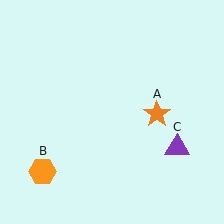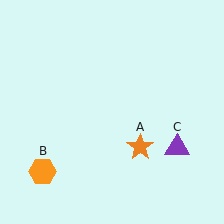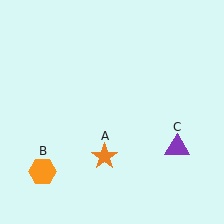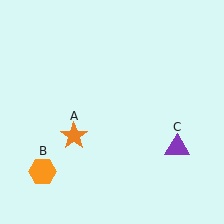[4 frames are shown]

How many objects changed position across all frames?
1 object changed position: orange star (object A).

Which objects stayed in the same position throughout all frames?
Orange hexagon (object B) and purple triangle (object C) remained stationary.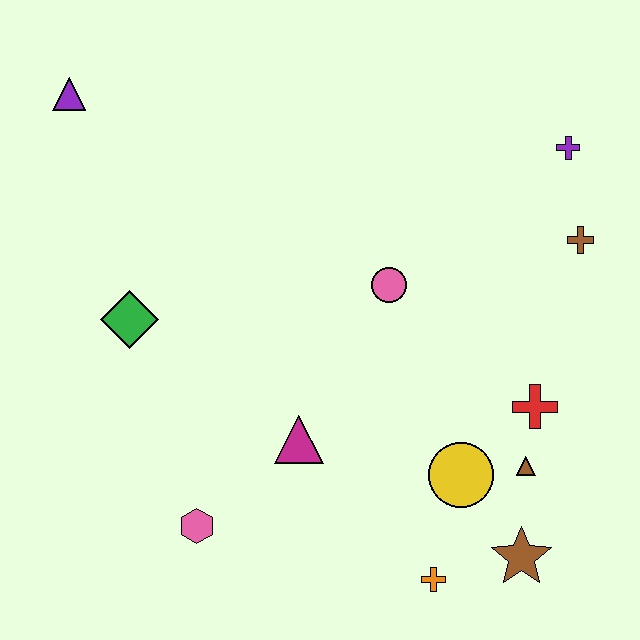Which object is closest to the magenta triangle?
The pink hexagon is closest to the magenta triangle.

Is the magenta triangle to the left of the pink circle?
Yes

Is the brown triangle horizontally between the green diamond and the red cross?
Yes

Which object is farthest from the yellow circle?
The purple triangle is farthest from the yellow circle.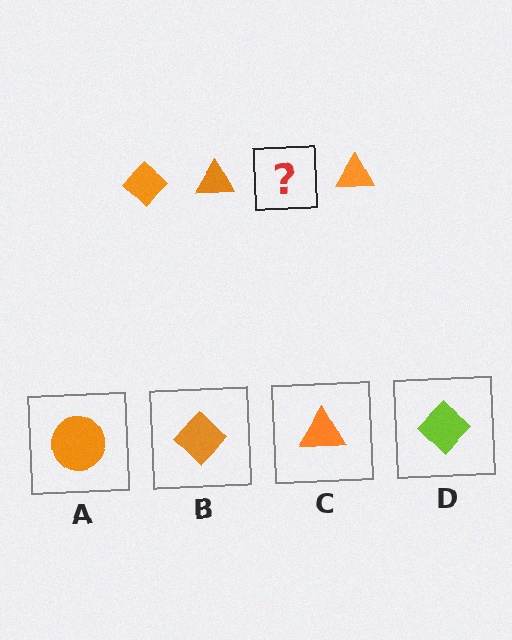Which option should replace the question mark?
Option B.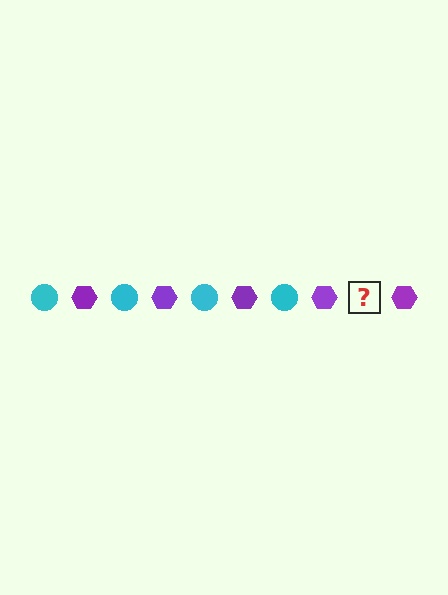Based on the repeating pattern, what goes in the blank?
The blank should be a cyan circle.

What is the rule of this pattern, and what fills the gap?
The rule is that the pattern alternates between cyan circle and purple hexagon. The gap should be filled with a cyan circle.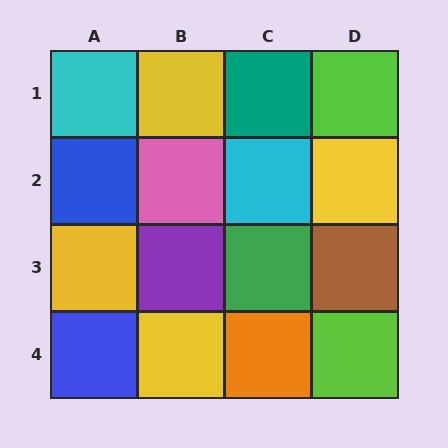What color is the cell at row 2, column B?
Pink.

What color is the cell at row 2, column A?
Blue.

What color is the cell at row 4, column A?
Blue.